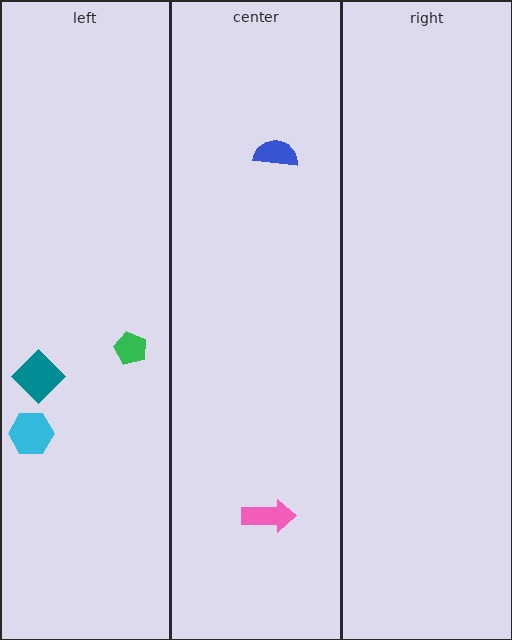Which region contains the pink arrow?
The center region.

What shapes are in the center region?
The pink arrow, the blue semicircle.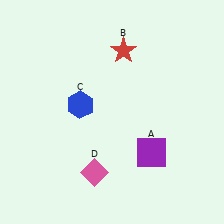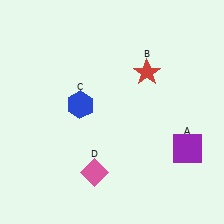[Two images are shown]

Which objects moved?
The objects that moved are: the purple square (A), the red star (B).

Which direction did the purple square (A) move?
The purple square (A) moved right.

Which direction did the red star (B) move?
The red star (B) moved right.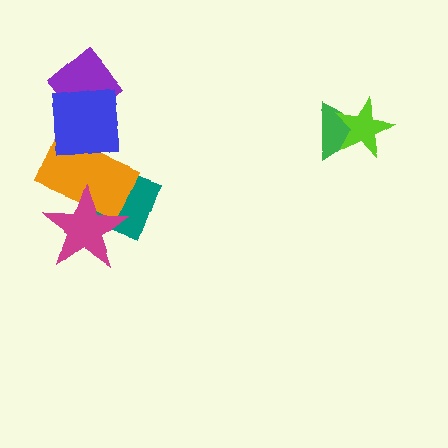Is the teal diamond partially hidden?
Yes, it is partially covered by another shape.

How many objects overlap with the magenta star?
2 objects overlap with the magenta star.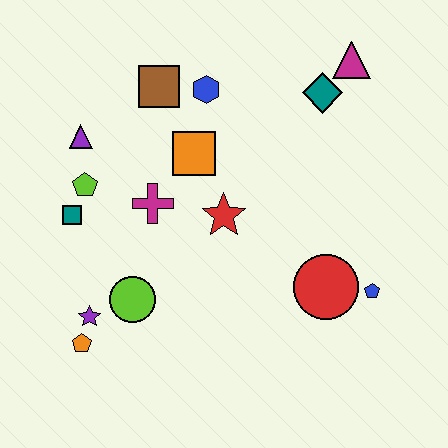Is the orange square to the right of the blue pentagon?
No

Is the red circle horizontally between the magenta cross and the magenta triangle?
Yes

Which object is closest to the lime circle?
The purple star is closest to the lime circle.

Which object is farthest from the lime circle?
The magenta triangle is farthest from the lime circle.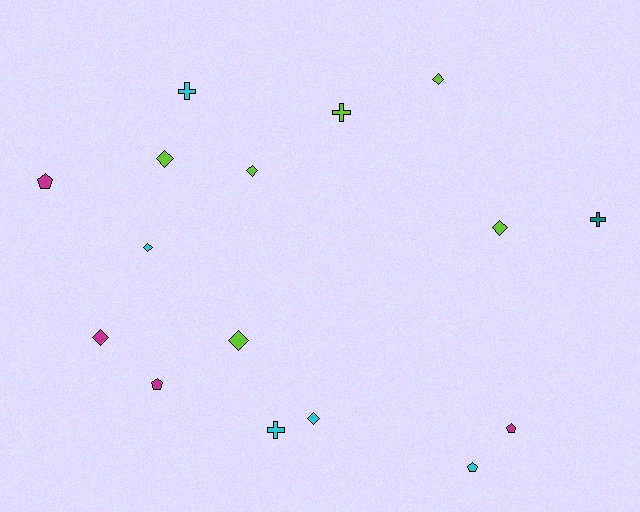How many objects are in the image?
There are 16 objects.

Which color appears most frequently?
Lime, with 6 objects.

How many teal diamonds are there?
There are no teal diamonds.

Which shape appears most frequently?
Diamond, with 8 objects.